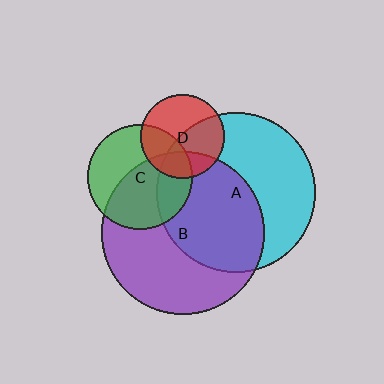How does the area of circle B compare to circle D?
Approximately 3.8 times.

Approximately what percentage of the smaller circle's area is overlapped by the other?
Approximately 55%.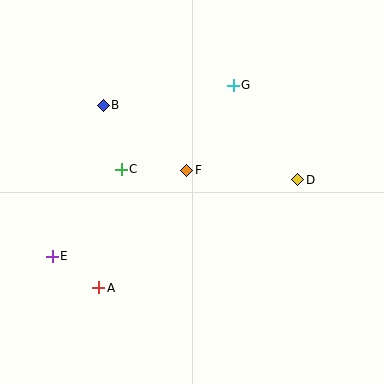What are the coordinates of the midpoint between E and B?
The midpoint between E and B is at (78, 181).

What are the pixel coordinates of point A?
Point A is at (99, 288).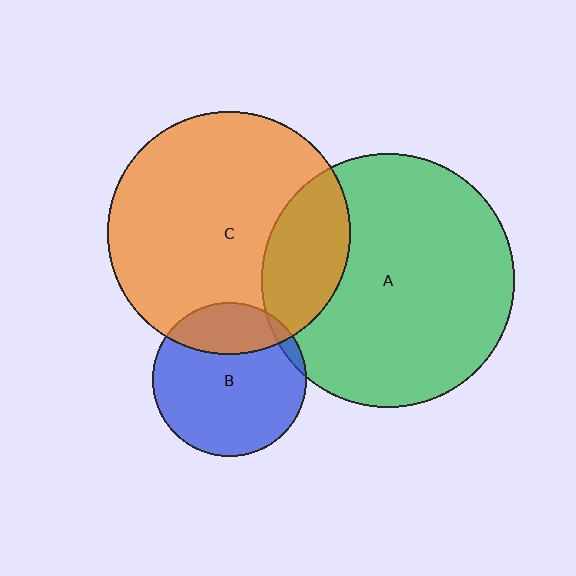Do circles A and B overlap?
Yes.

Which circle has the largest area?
Circle A (green).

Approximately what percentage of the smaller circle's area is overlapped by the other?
Approximately 5%.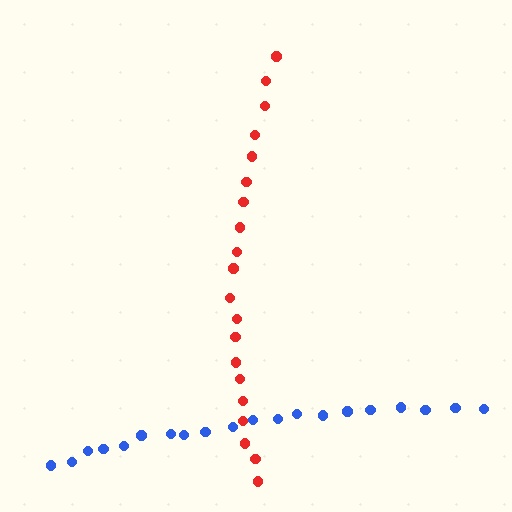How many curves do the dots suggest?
There are 2 distinct paths.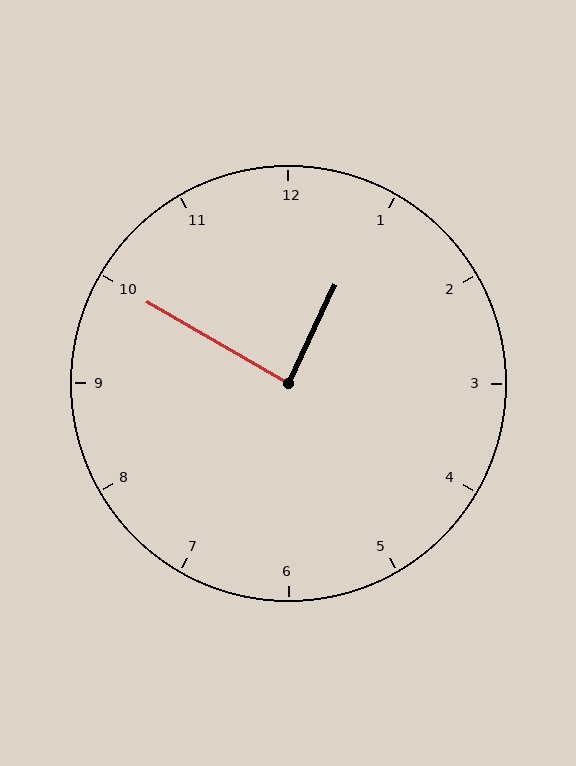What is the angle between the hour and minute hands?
Approximately 85 degrees.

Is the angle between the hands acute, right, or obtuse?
It is right.